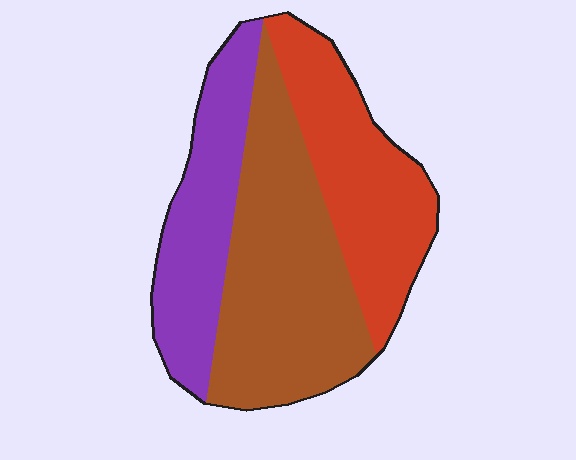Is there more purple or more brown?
Brown.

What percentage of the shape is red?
Red takes up between a sixth and a third of the shape.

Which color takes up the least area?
Purple, at roughly 25%.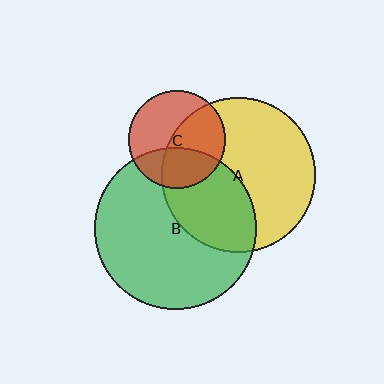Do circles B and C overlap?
Yes.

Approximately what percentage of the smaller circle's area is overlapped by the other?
Approximately 35%.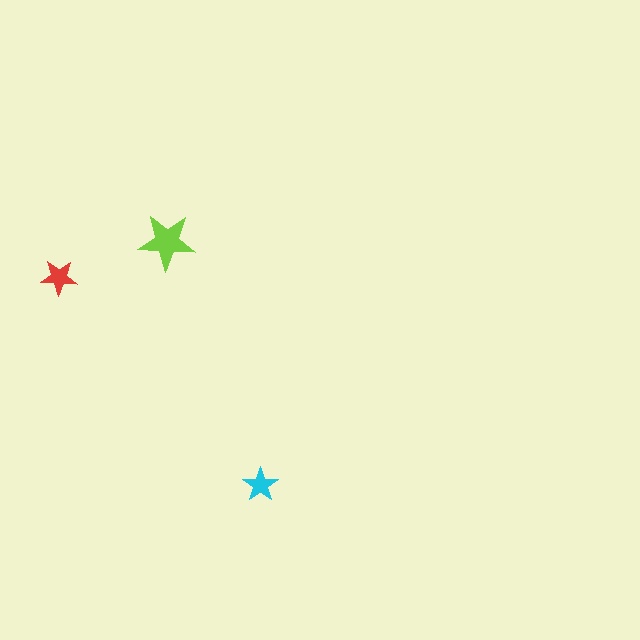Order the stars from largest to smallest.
the lime one, the red one, the cyan one.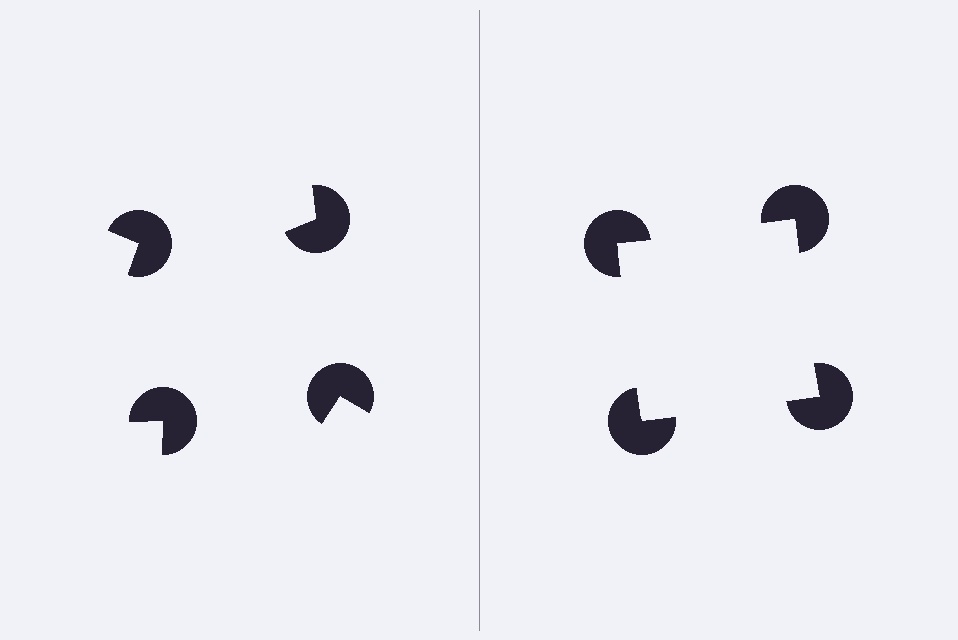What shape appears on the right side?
An illusory square.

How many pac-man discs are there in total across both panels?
8 — 4 on each side.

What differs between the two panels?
The pac-man discs are positioned identically on both sides; only the wedge orientations differ. On the right they align to a square; on the left they are misaligned.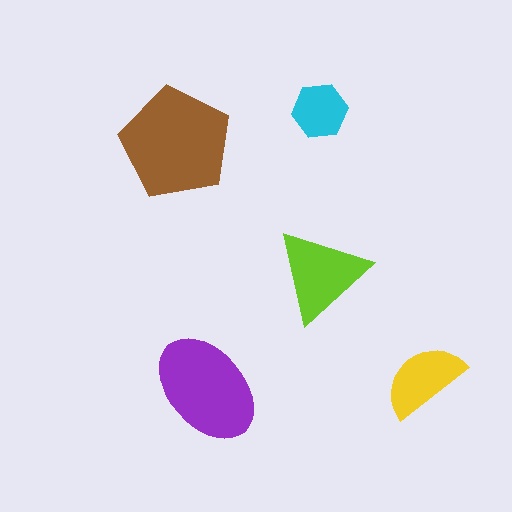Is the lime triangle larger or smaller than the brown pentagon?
Smaller.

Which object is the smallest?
The cyan hexagon.